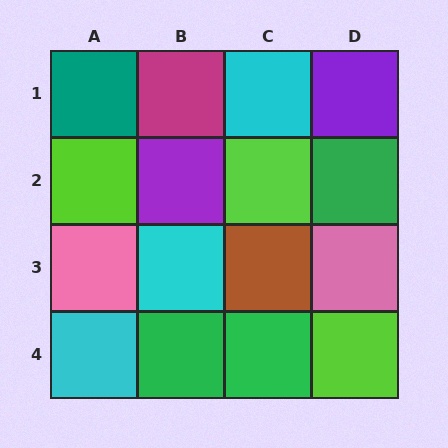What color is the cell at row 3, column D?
Pink.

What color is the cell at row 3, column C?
Brown.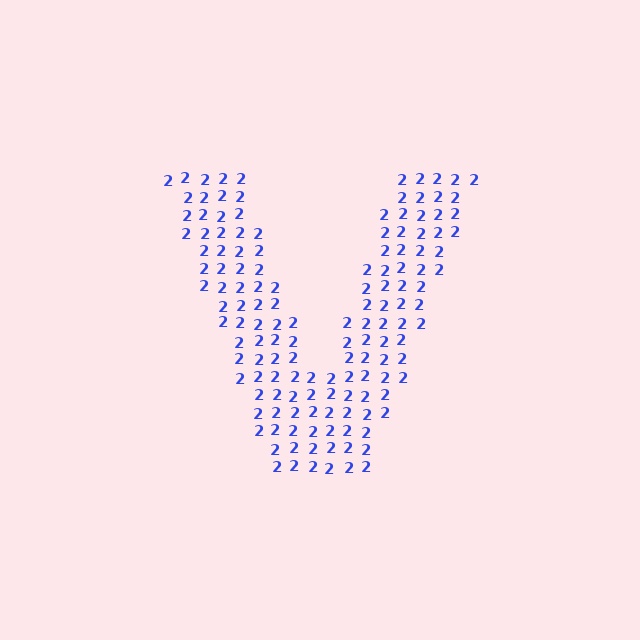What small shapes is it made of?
It is made of small digit 2's.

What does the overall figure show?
The overall figure shows the letter V.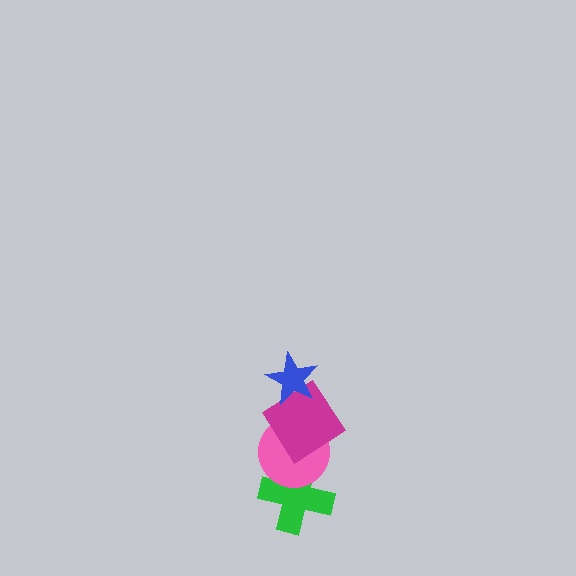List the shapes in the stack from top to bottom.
From top to bottom: the blue star, the magenta diamond, the pink circle, the green cross.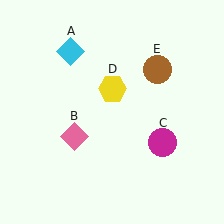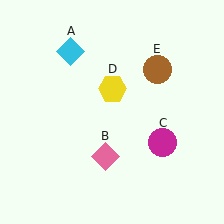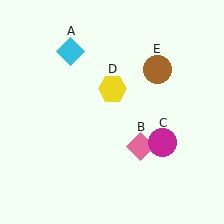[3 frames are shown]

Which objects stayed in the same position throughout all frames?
Cyan diamond (object A) and magenta circle (object C) and yellow hexagon (object D) and brown circle (object E) remained stationary.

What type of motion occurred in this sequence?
The pink diamond (object B) rotated counterclockwise around the center of the scene.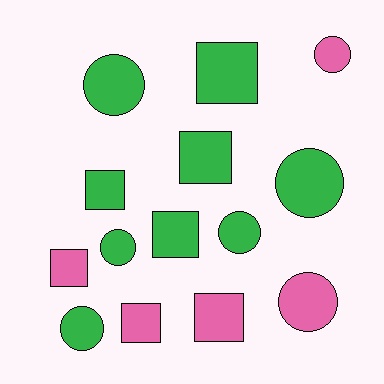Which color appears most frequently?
Green, with 9 objects.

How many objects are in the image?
There are 14 objects.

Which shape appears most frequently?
Circle, with 7 objects.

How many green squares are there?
There are 4 green squares.